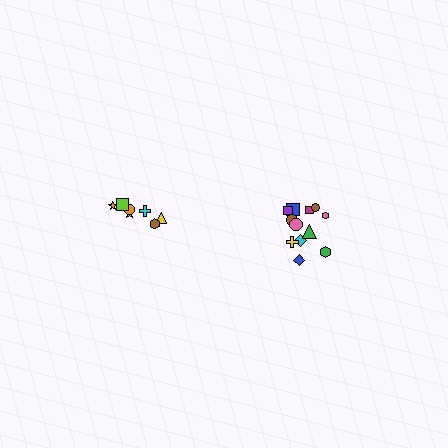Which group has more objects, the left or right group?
The right group.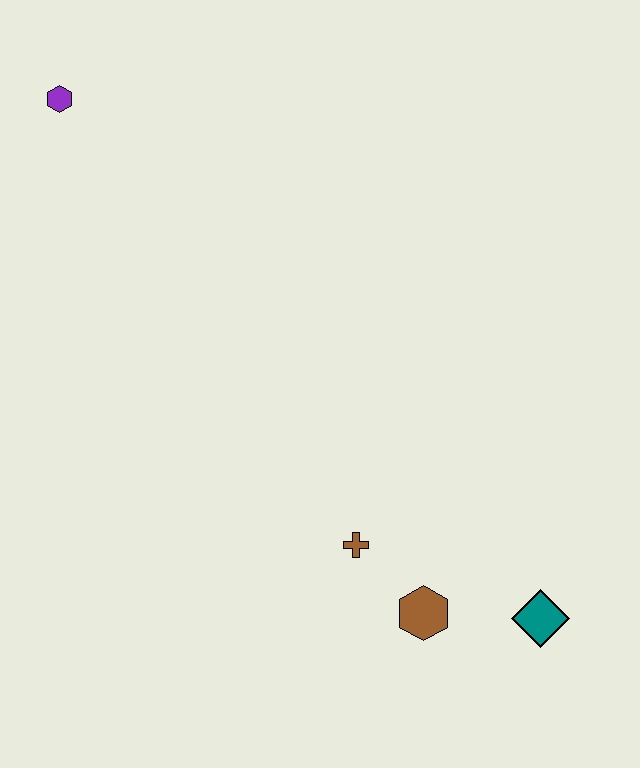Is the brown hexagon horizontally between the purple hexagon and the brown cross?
No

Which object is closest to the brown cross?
The brown hexagon is closest to the brown cross.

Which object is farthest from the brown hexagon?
The purple hexagon is farthest from the brown hexagon.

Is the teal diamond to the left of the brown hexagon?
No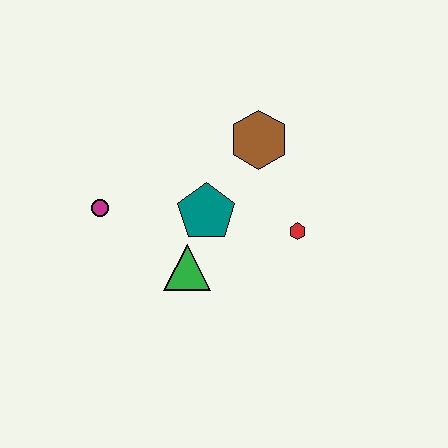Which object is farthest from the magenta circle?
The red hexagon is farthest from the magenta circle.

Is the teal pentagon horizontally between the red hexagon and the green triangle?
Yes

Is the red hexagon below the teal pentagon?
Yes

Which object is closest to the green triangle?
The teal pentagon is closest to the green triangle.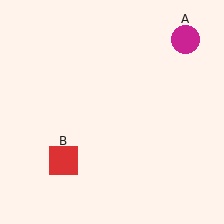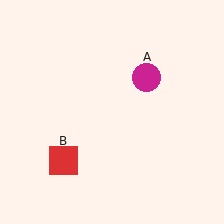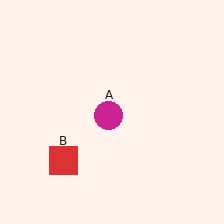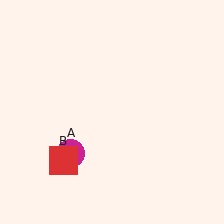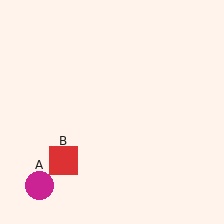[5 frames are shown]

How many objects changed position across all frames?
1 object changed position: magenta circle (object A).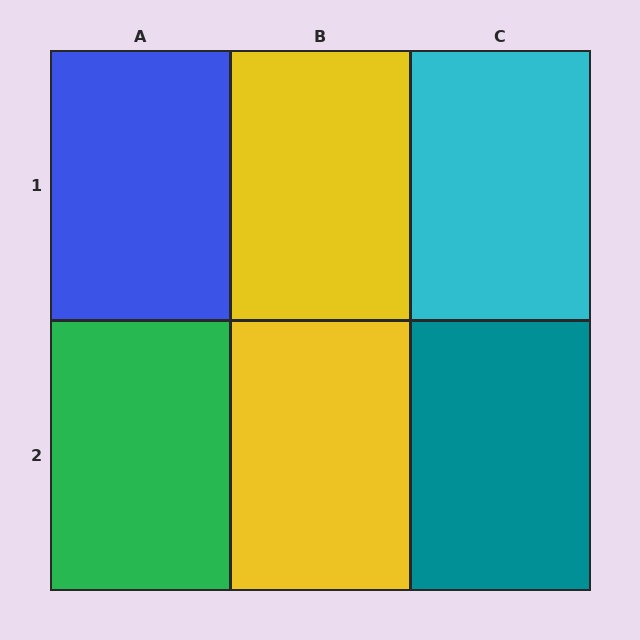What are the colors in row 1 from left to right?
Blue, yellow, cyan.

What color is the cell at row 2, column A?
Green.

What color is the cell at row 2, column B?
Yellow.